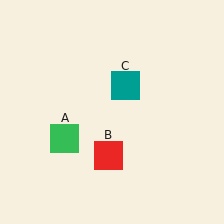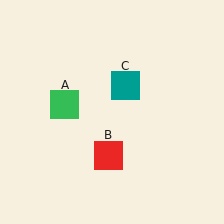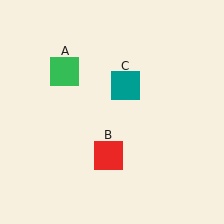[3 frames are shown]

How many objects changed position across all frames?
1 object changed position: green square (object A).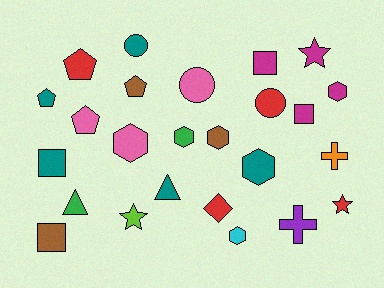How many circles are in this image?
There are 3 circles.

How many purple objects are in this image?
There is 1 purple object.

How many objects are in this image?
There are 25 objects.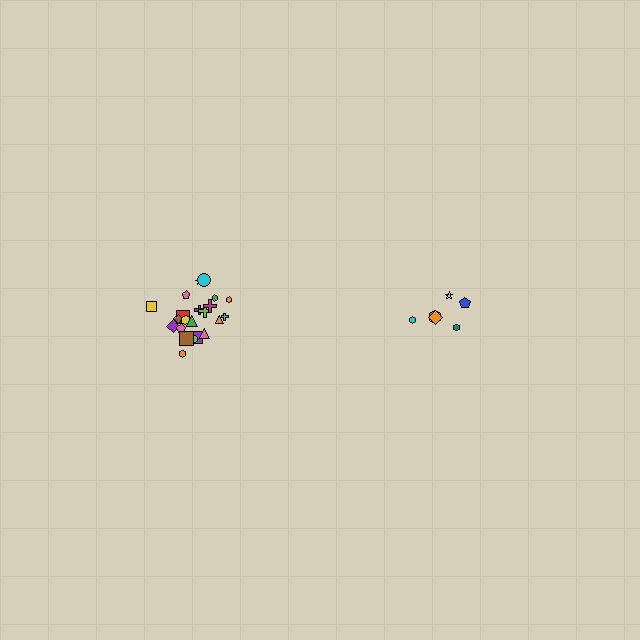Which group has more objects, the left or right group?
The left group.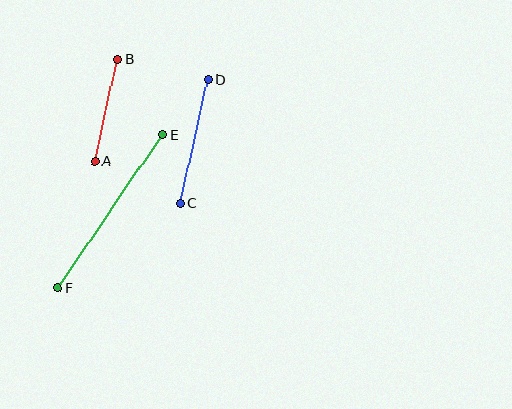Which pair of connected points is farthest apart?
Points E and F are farthest apart.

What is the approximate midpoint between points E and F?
The midpoint is at approximately (110, 211) pixels.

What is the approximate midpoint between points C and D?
The midpoint is at approximately (194, 142) pixels.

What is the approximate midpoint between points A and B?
The midpoint is at approximately (106, 110) pixels.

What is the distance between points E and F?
The distance is approximately 186 pixels.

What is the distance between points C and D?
The distance is approximately 127 pixels.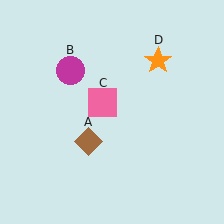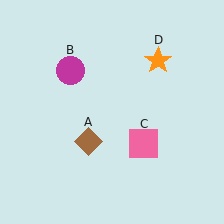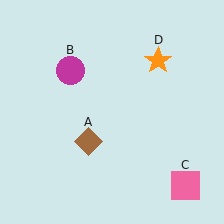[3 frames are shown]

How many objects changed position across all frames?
1 object changed position: pink square (object C).